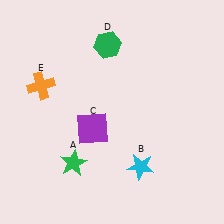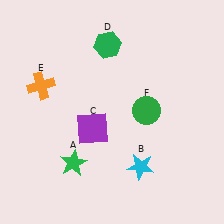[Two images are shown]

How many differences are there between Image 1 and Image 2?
There is 1 difference between the two images.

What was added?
A green circle (F) was added in Image 2.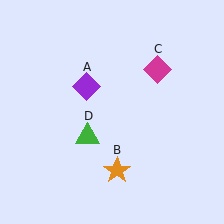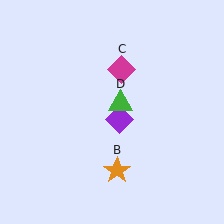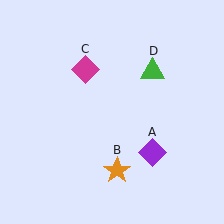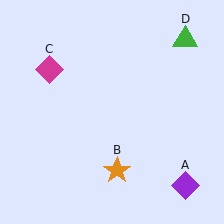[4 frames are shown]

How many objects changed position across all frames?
3 objects changed position: purple diamond (object A), magenta diamond (object C), green triangle (object D).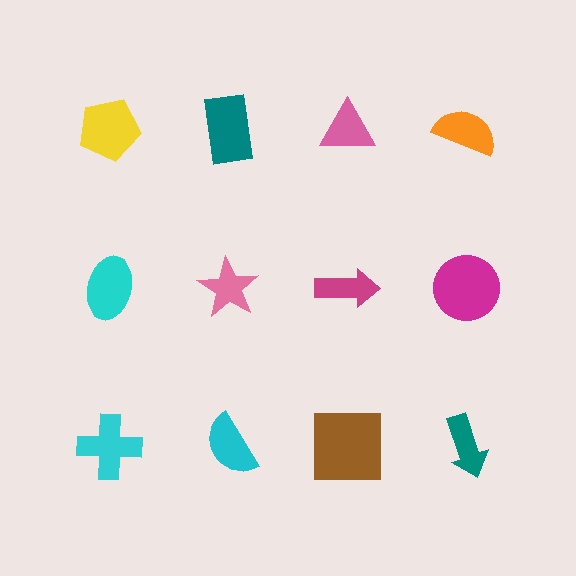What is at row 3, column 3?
A brown square.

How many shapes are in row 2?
4 shapes.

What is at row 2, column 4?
A magenta circle.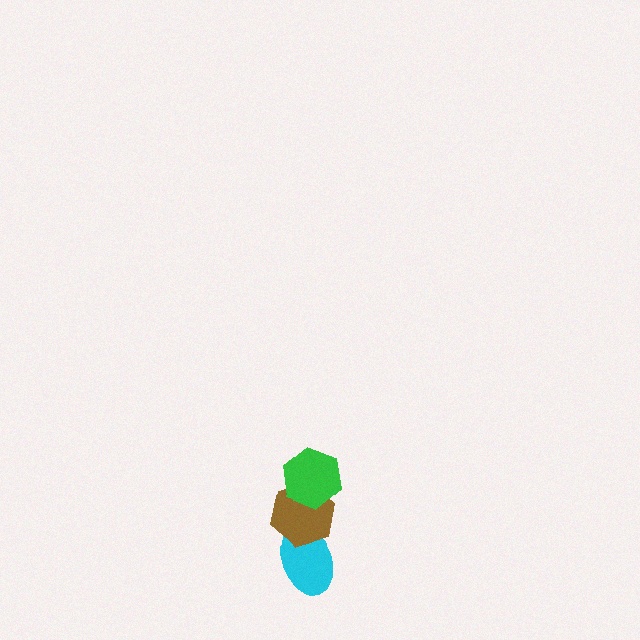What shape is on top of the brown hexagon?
The green hexagon is on top of the brown hexagon.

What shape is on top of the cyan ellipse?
The brown hexagon is on top of the cyan ellipse.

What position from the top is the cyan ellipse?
The cyan ellipse is 3rd from the top.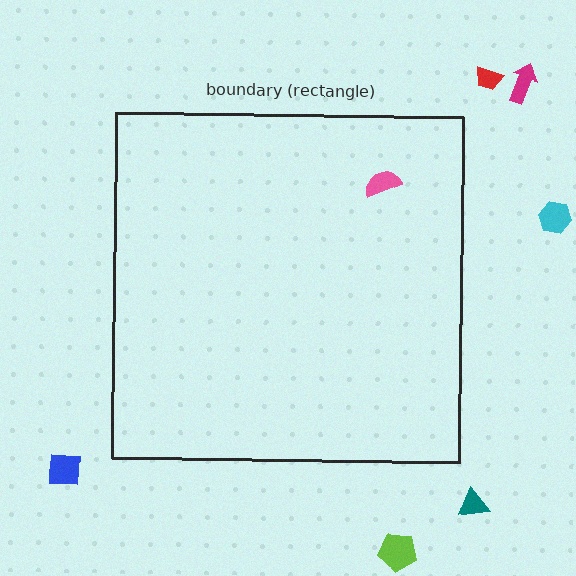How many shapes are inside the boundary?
1 inside, 6 outside.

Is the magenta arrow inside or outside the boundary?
Outside.